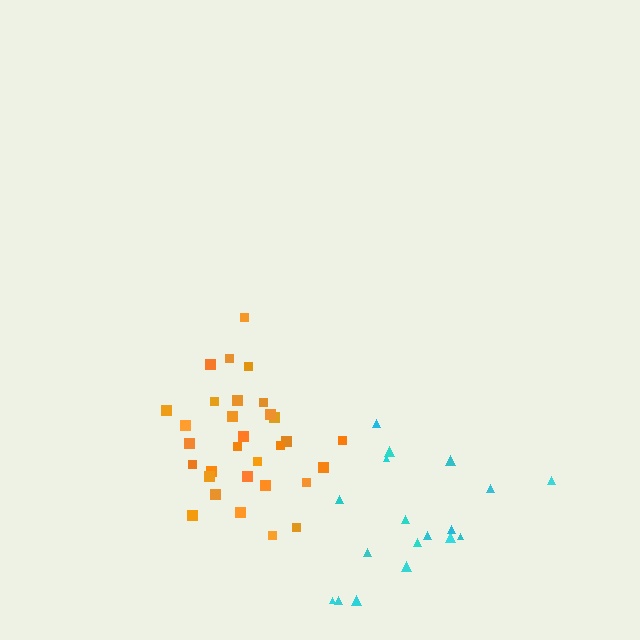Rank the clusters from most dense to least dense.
orange, cyan.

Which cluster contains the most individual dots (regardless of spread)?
Orange (31).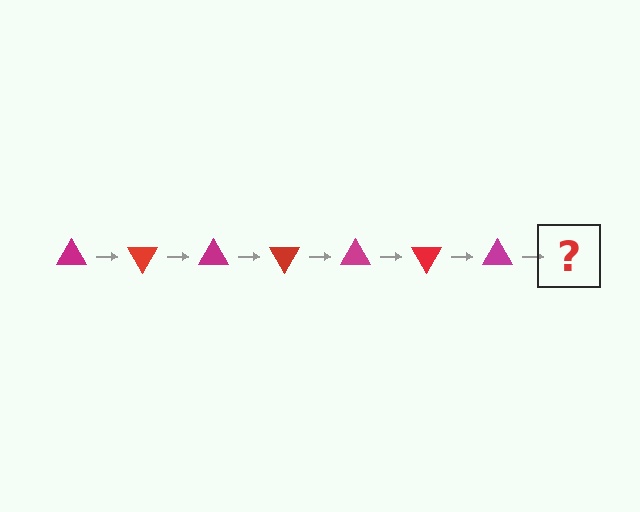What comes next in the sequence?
The next element should be a red triangle, rotated 420 degrees from the start.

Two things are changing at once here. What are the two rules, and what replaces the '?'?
The two rules are that it rotates 60 degrees each step and the color cycles through magenta and red. The '?' should be a red triangle, rotated 420 degrees from the start.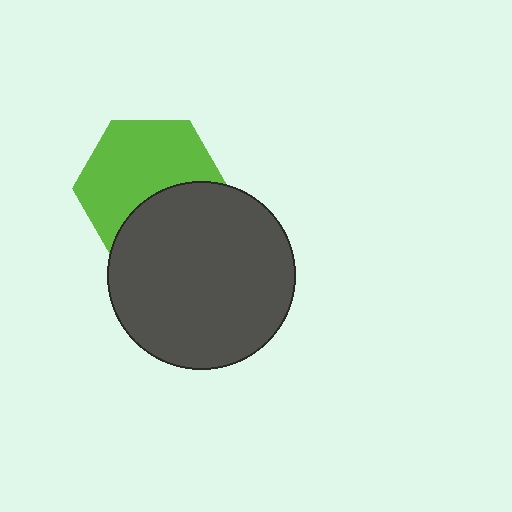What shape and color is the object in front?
The object in front is a dark gray circle.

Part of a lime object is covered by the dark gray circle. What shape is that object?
It is a hexagon.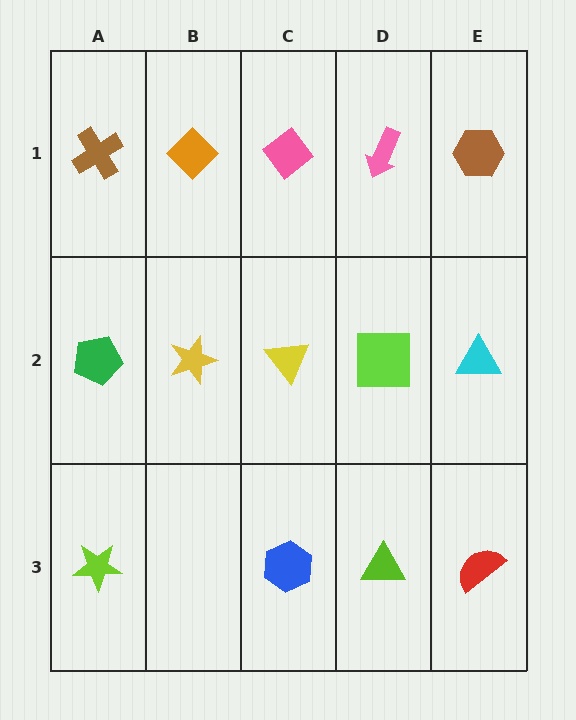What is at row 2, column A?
A green pentagon.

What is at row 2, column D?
A lime square.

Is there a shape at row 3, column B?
No, that cell is empty.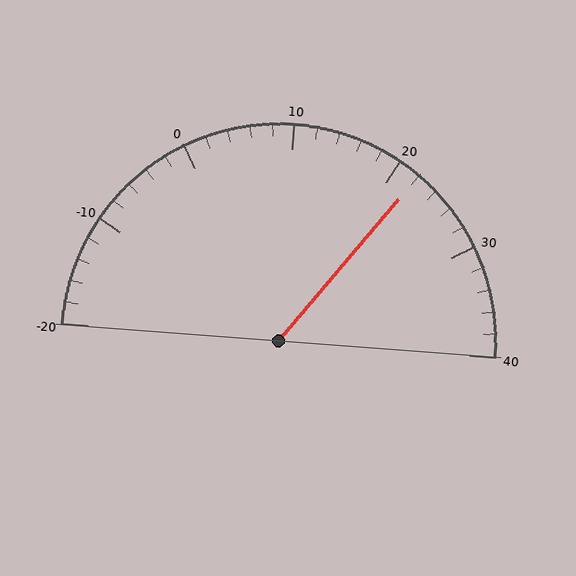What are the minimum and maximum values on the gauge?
The gauge ranges from -20 to 40.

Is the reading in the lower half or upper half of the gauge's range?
The reading is in the upper half of the range (-20 to 40).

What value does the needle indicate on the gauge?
The needle indicates approximately 22.